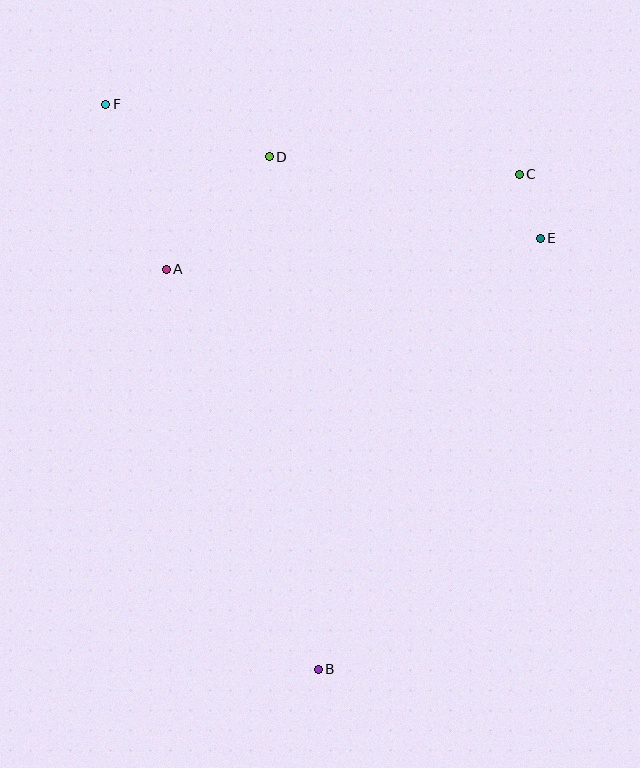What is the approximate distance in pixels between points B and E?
The distance between B and E is approximately 485 pixels.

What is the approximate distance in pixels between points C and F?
The distance between C and F is approximately 419 pixels.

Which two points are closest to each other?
Points C and E are closest to each other.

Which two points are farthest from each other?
Points B and F are farthest from each other.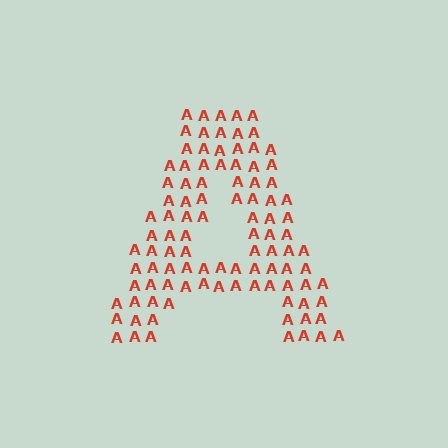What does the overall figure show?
The overall figure shows the letter A.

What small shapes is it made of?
It is made of small letter A's.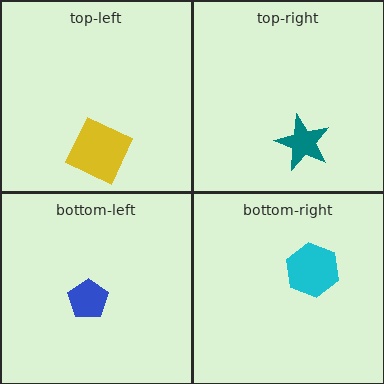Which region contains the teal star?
The top-right region.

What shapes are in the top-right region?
The teal star.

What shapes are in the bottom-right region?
The cyan hexagon.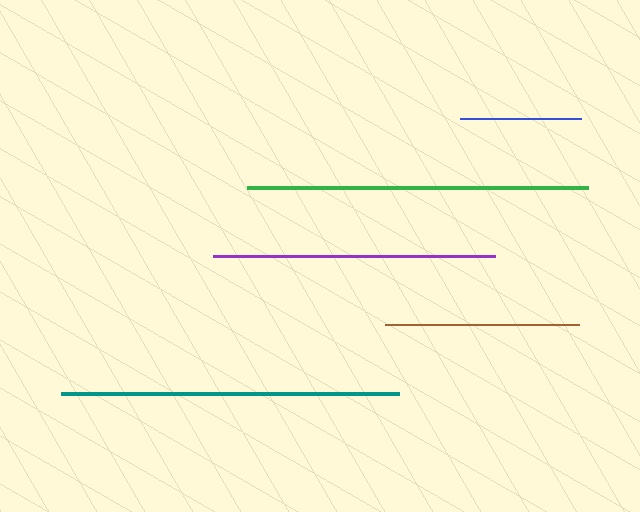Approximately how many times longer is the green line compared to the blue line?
The green line is approximately 2.8 times the length of the blue line.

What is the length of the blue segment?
The blue segment is approximately 121 pixels long.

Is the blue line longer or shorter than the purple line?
The purple line is longer than the blue line.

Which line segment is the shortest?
The blue line is the shortest at approximately 121 pixels.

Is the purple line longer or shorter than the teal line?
The teal line is longer than the purple line.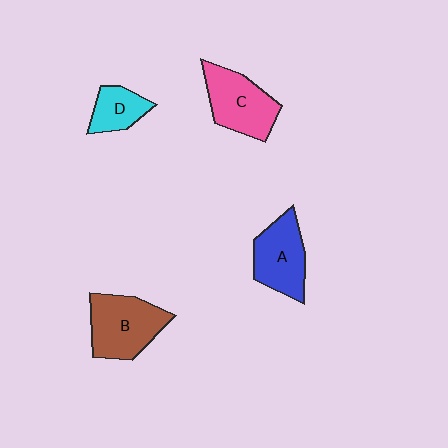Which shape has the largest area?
Shape B (brown).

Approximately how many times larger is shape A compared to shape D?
Approximately 1.6 times.